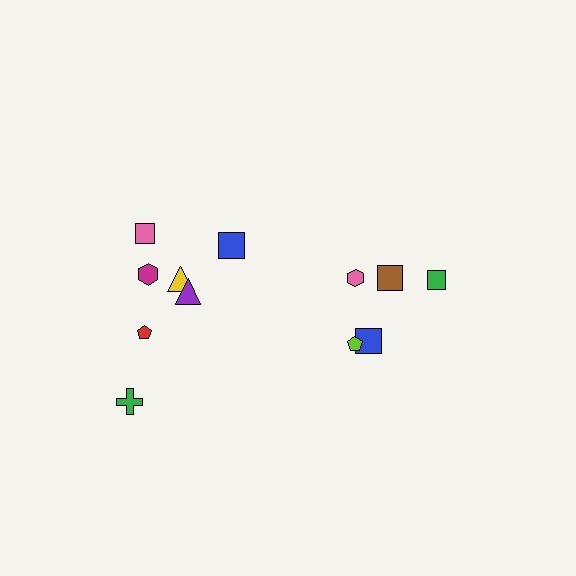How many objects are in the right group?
There are 5 objects.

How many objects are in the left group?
There are 7 objects.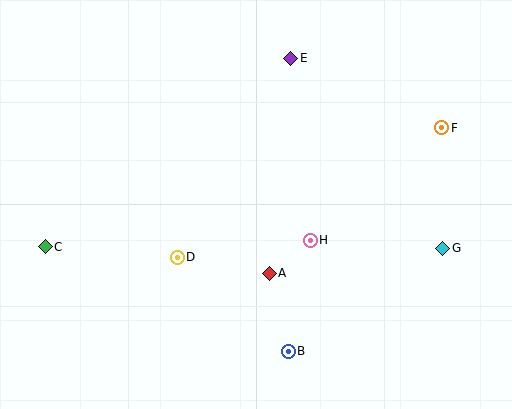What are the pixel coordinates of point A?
Point A is at (269, 273).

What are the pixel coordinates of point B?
Point B is at (288, 351).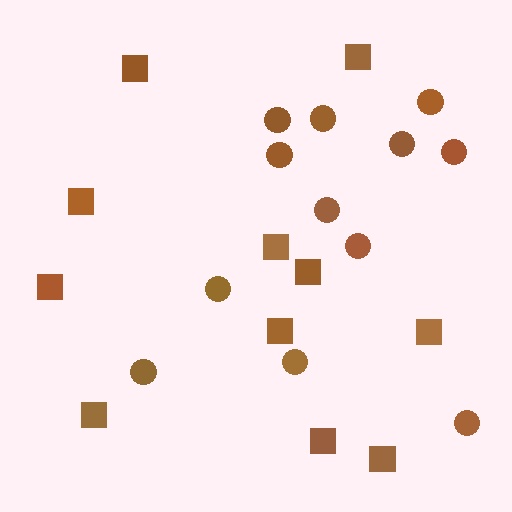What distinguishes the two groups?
There are 2 groups: one group of circles (12) and one group of squares (11).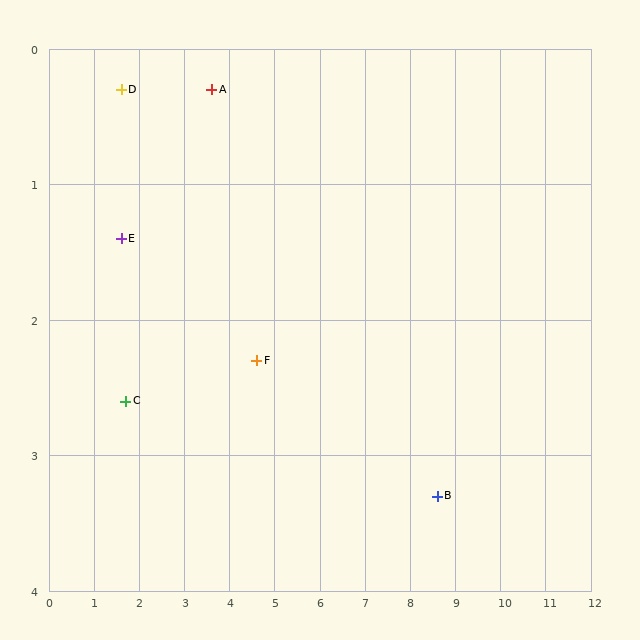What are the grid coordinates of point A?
Point A is at approximately (3.6, 0.3).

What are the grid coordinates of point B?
Point B is at approximately (8.6, 3.3).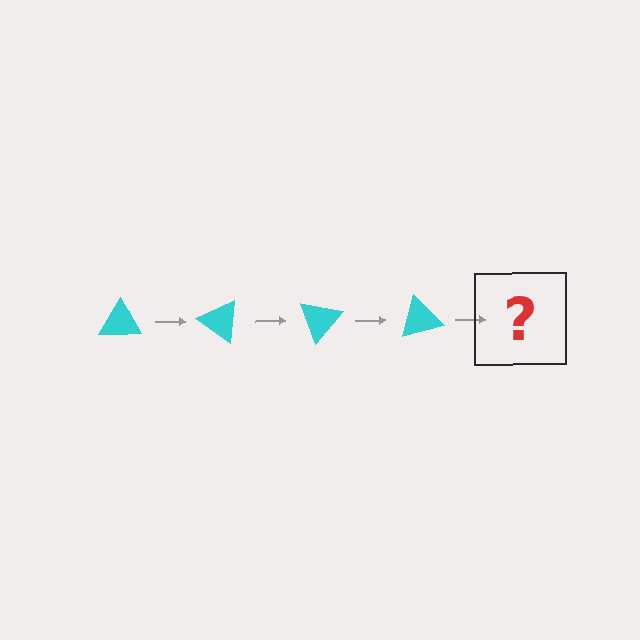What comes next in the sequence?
The next element should be a cyan triangle rotated 140 degrees.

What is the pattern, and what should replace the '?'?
The pattern is that the triangle rotates 35 degrees each step. The '?' should be a cyan triangle rotated 140 degrees.